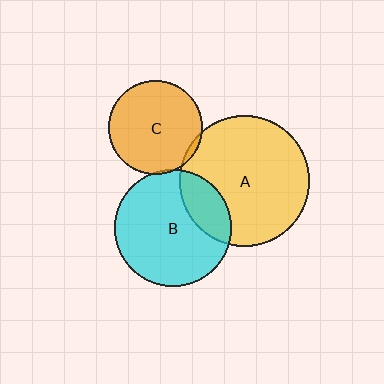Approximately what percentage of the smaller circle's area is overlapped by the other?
Approximately 20%.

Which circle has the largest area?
Circle A (yellow).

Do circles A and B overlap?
Yes.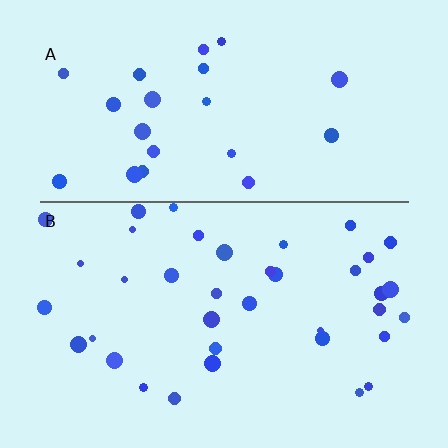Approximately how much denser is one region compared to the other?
Approximately 1.6× — region B over region A.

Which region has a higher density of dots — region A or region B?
B (the bottom).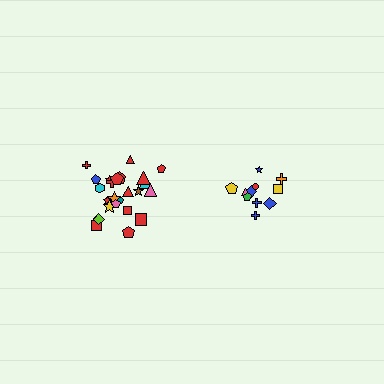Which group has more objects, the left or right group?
The left group.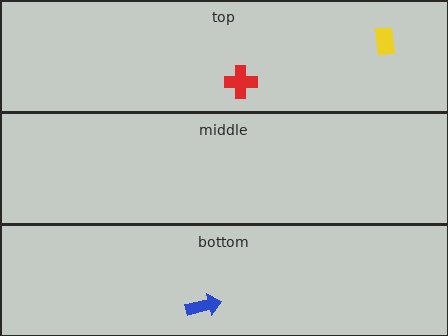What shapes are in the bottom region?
The blue arrow.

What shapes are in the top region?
The yellow rectangle, the red cross.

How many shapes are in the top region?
2.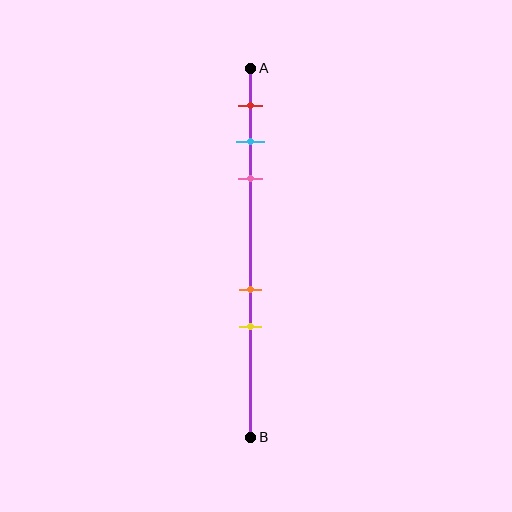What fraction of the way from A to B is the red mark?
The red mark is approximately 10% (0.1) of the way from A to B.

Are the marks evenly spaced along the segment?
No, the marks are not evenly spaced.